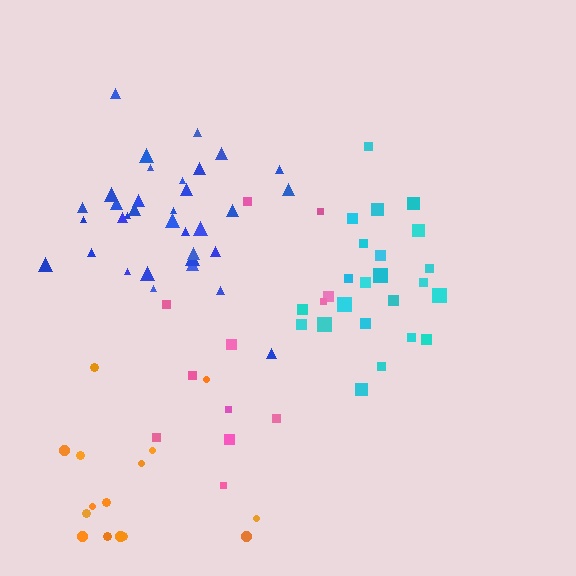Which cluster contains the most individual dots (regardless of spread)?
Blue (34).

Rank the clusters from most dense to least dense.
blue, cyan, orange, pink.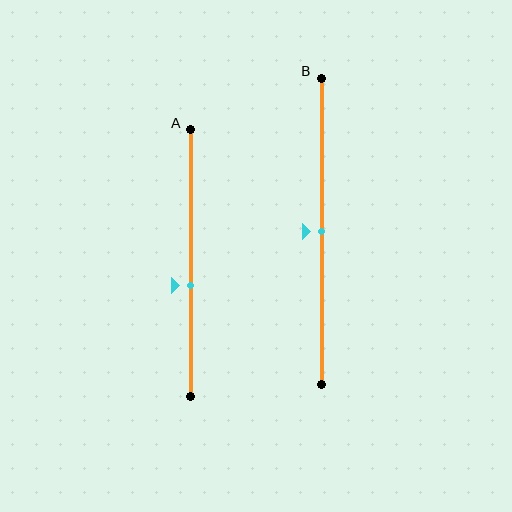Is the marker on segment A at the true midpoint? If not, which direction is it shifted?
No, the marker on segment A is shifted downward by about 8% of the segment length.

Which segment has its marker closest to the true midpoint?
Segment B has its marker closest to the true midpoint.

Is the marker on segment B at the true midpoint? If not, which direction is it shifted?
Yes, the marker on segment B is at the true midpoint.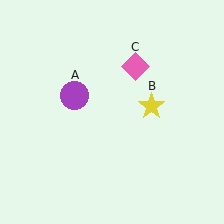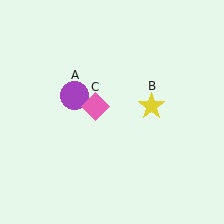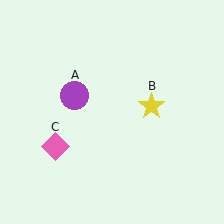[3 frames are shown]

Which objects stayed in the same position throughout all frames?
Purple circle (object A) and yellow star (object B) remained stationary.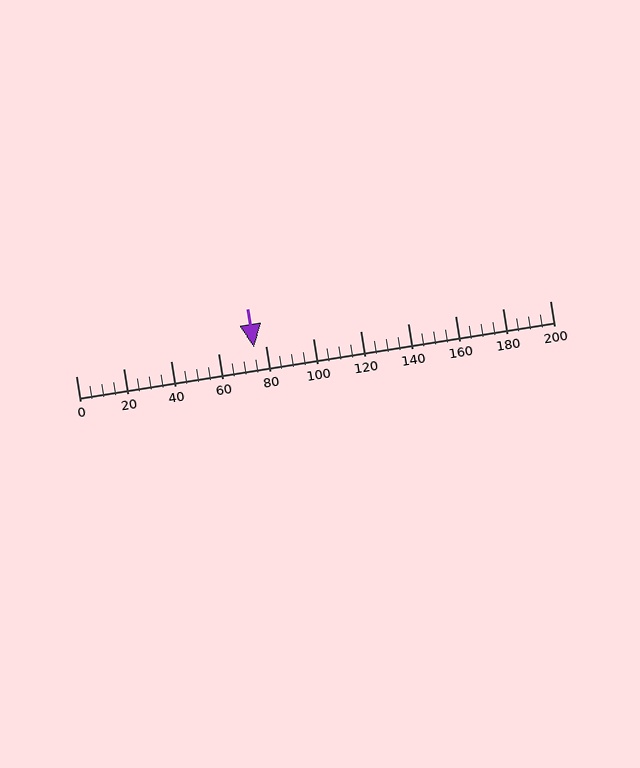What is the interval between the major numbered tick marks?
The major tick marks are spaced 20 units apart.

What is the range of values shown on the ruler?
The ruler shows values from 0 to 200.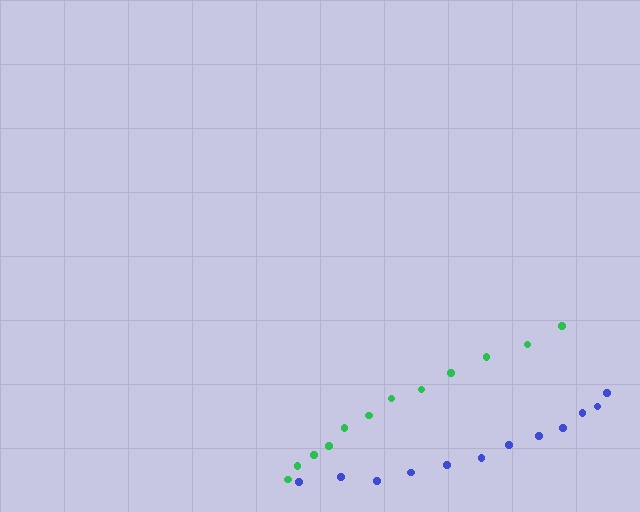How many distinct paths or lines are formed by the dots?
There are 2 distinct paths.